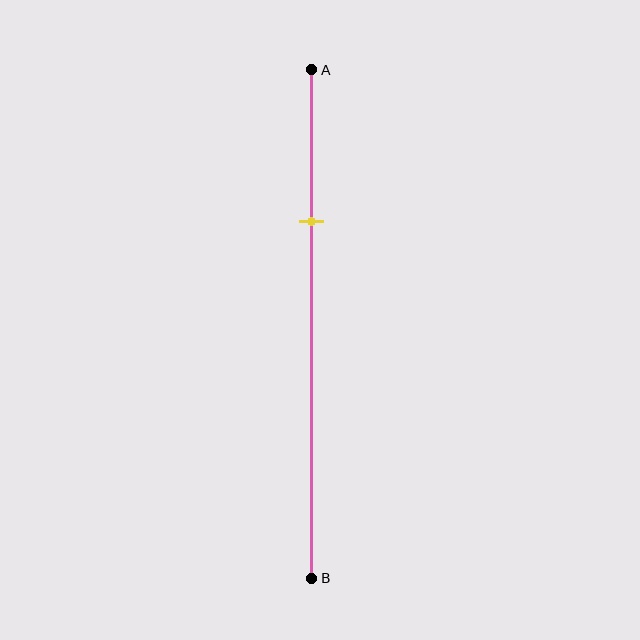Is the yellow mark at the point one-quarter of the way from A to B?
No, the mark is at about 30% from A, not at the 25% one-quarter point.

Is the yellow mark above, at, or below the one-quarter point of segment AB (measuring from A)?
The yellow mark is below the one-quarter point of segment AB.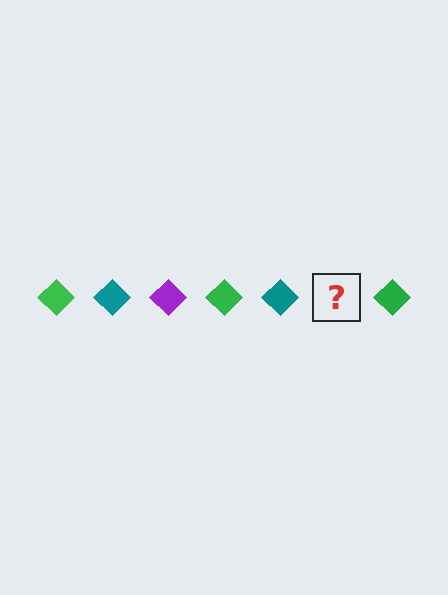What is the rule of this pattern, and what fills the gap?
The rule is that the pattern cycles through green, teal, purple diamonds. The gap should be filled with a purple diamond.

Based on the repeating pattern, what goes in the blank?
The blank should be a purple diamond.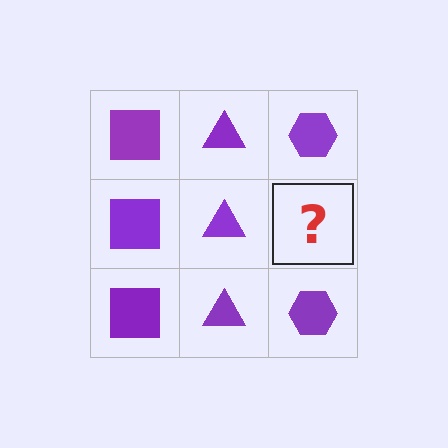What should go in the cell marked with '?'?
The missing cell should contain a purple hexagon.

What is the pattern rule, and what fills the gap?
The rule is that each column has a consistent shape. The gap should be filled with a purple hexagon.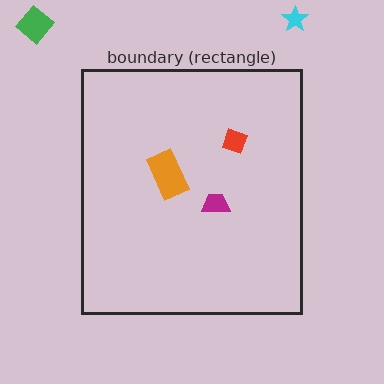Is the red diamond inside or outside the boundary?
Inside.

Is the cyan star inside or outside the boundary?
Outside.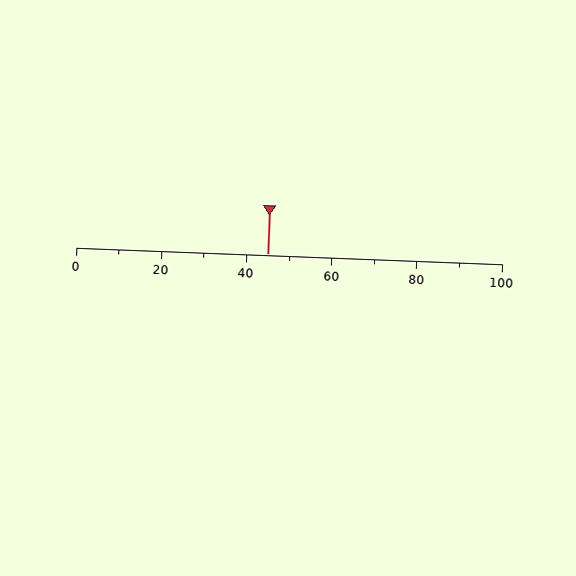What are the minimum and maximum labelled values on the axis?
The axis runs from 0 to 100.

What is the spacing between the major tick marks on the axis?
The major ticks are spaced 20 apart.